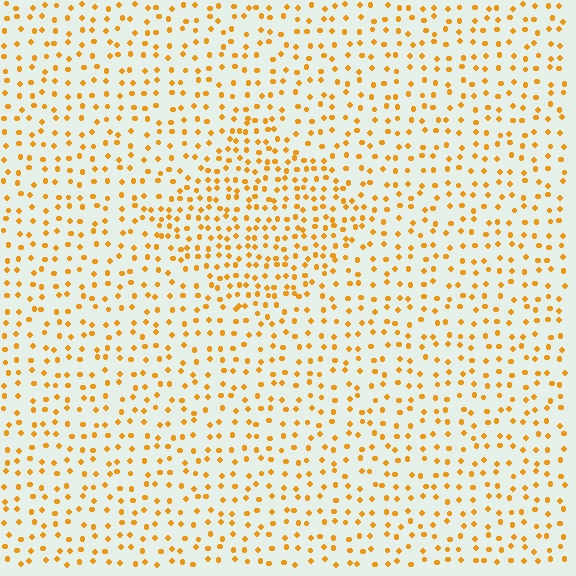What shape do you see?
I see a diamond.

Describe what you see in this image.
The image contains small orange elements arranged at two different densities. A diamond-shaped region is visible where the elements are more densely packed than the surrounding area.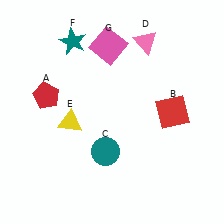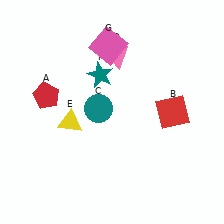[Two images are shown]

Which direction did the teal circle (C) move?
The teal circle (C) moved up.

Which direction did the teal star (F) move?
The teal star (F) moved down.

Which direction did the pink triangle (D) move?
The pink triangle (D) moved left.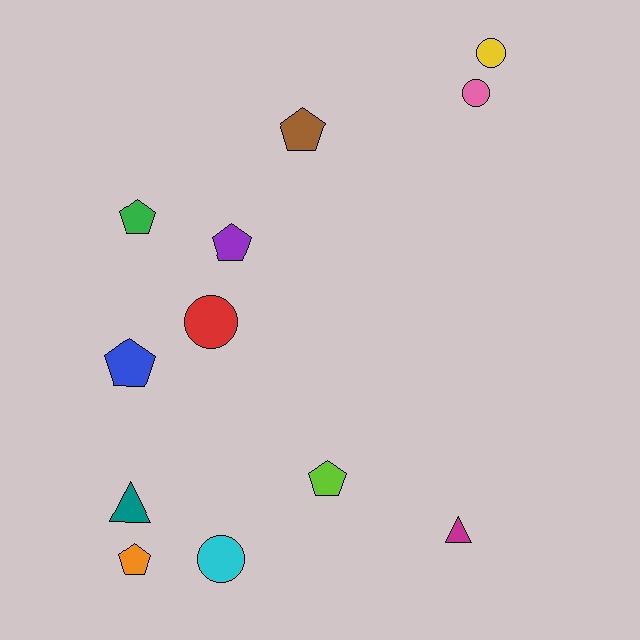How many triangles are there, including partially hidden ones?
There are 2 triangles.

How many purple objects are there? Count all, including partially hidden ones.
There is 1 purple object.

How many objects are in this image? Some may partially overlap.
There are 12 objects.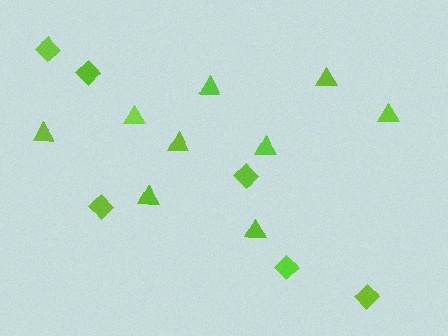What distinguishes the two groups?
There are 2 groups: one group of triangles (9) and one group of diamonds (6).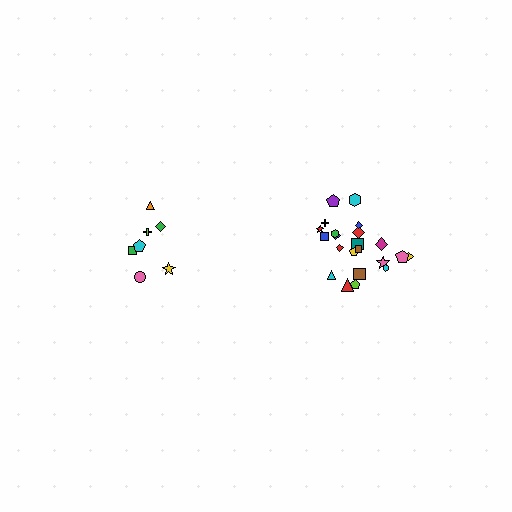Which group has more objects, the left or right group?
The right group.